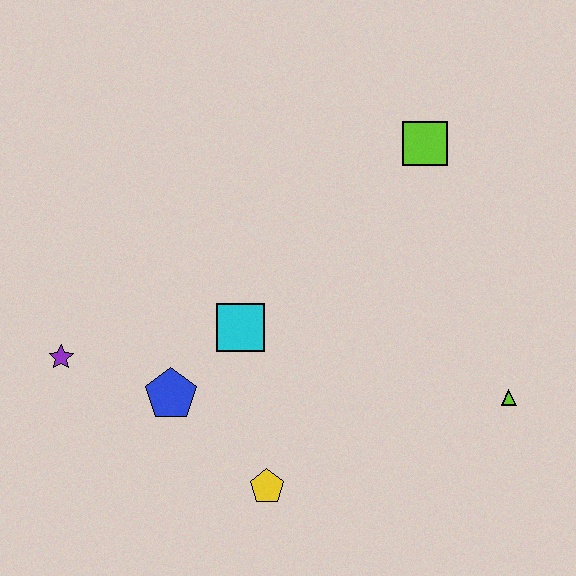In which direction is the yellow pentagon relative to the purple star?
The yellow pentagon is to the right of the purple star.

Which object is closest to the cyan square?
The blue pentagon is closest to the cyan square.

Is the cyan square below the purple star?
No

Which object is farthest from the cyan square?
The lime triangle is farthest from the cyan square.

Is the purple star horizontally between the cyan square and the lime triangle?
No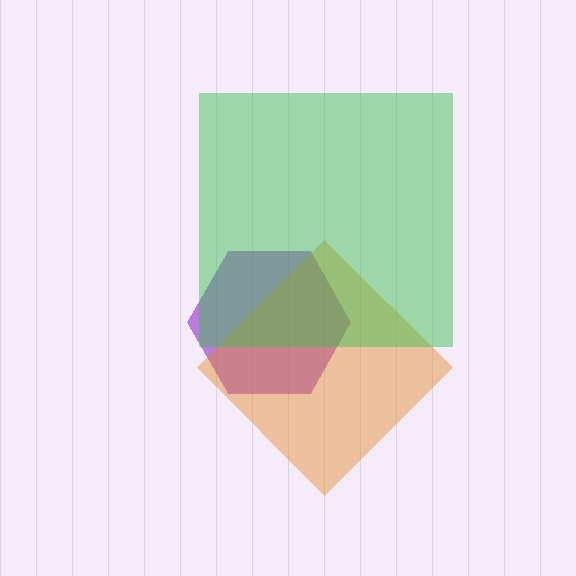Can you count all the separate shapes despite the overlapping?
Yes, there are 3 separate shapes.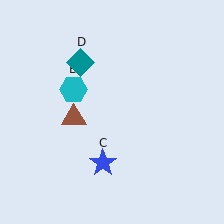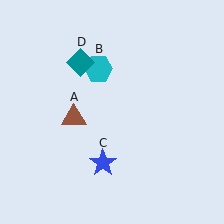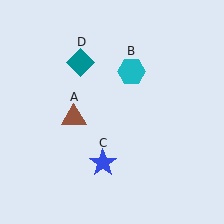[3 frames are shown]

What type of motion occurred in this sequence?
The cyan hexagon (object B) rotated clockwise around the center of the scene.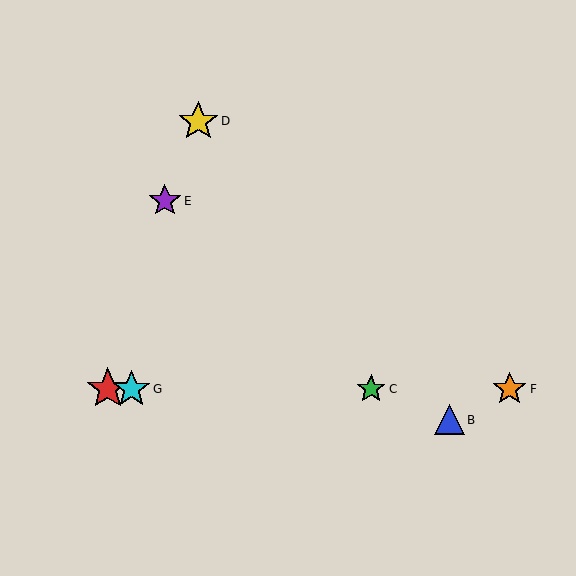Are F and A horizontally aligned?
Yes, both are at y≈389.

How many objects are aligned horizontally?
4 objects (A, C, F, G) are aligned horizontally.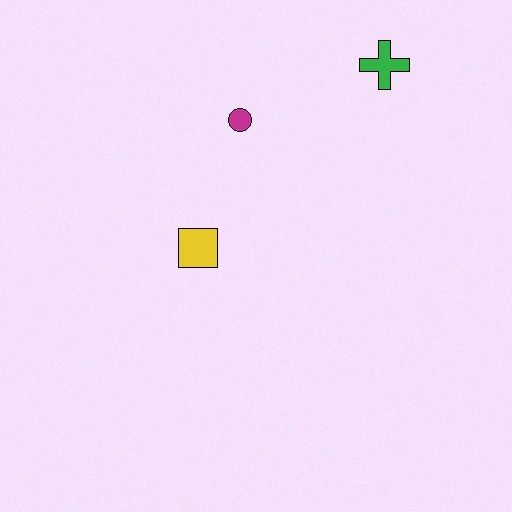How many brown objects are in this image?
There are no brown objects.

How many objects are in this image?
There are 3 objects.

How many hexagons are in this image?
There are no hexagons.